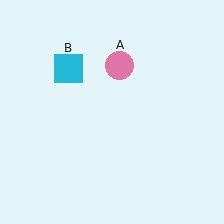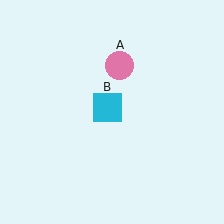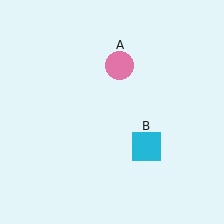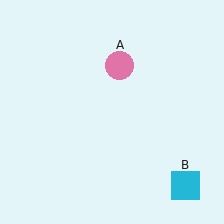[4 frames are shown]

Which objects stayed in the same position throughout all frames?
Pink circle (object A) remained stationary.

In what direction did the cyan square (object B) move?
The cyan square (object B) moved down and to the right.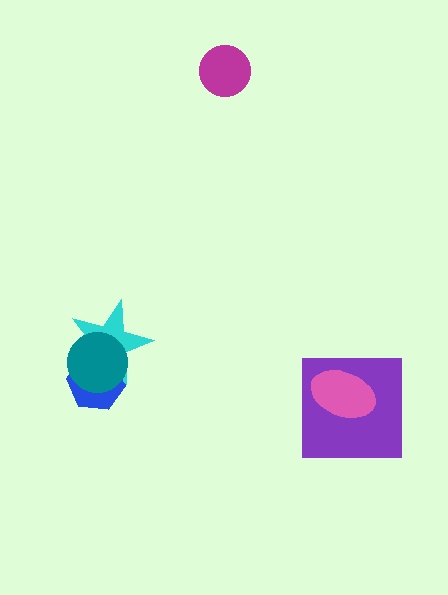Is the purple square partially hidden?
Yes, it is partially covered by another shape.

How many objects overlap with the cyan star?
2 objects overlap with the cyan star.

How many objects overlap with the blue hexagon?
2 objects overlap with the blue hexagon.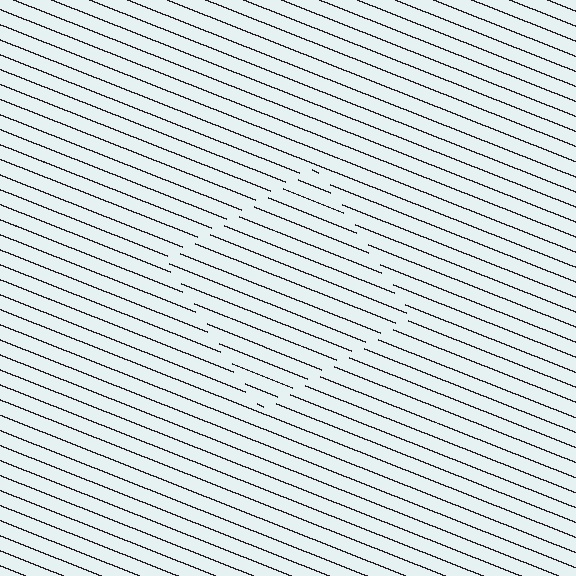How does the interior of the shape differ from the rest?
The interior of the shape contains the same grating, shifted by half a period — the contour is defined by the phase discontinuity where line-ends from the inner and outer gratings abut.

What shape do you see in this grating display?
An illusory square. The interior of the shape contains the same grating, shifted by half a period — the contour is defined by the phase discontinuity where line-ends from the inner and outer gratings abut.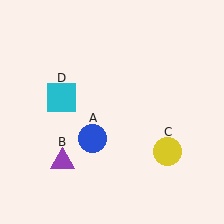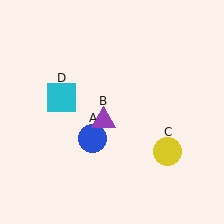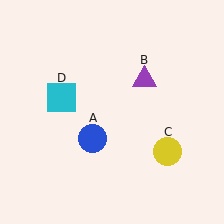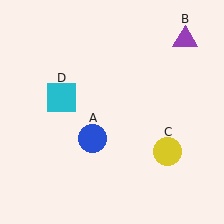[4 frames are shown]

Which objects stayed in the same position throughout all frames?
Blue circle (object A) and yellow circle (object C) and cyan square (object D) remained stationary.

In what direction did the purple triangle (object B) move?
The purple triangle (object B) moved up and to the right.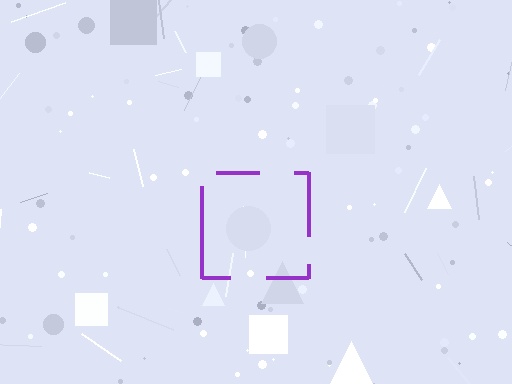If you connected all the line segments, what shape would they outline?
They would outline a square.